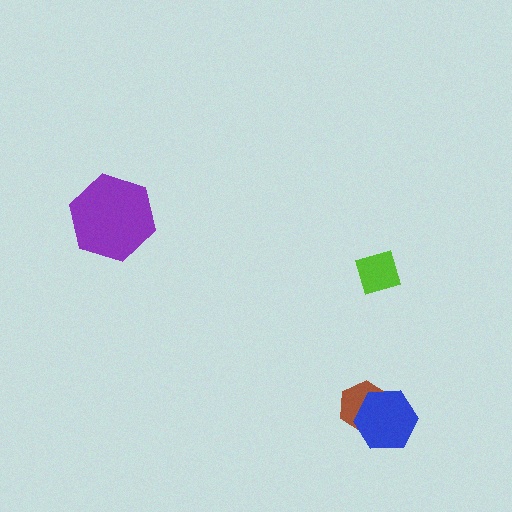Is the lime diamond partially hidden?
No, no other shape covers it.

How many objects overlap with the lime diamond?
0 objects overlap with the lime diamond.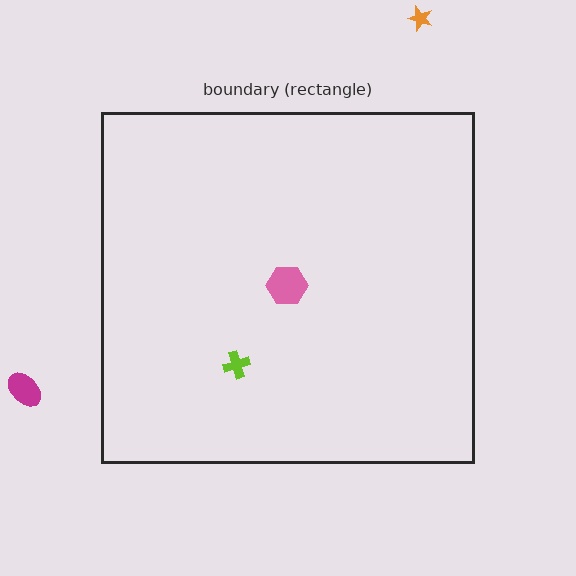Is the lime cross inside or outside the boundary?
Inside.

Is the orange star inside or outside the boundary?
Outside.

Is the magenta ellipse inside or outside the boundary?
Outside.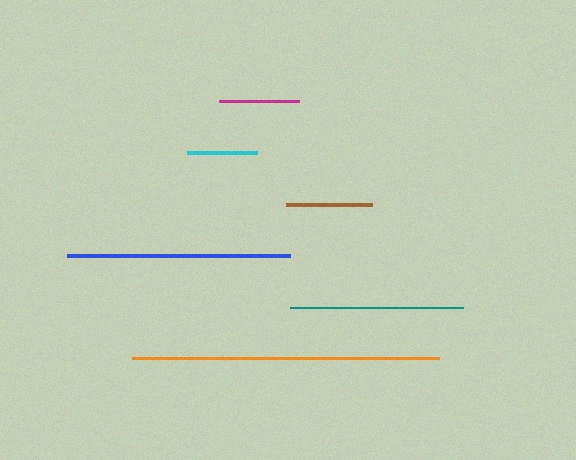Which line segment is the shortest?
The cyan line is the shortest at approximately 71 pixels.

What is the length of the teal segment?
The teal segment is approximately 173 pixels long.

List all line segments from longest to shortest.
From longest to shortest: orange, blue, teal, brown, magenta, cyan.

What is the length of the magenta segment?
The magenta segment is approximately 79 pixels long.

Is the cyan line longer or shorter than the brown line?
The brown line is longer than the cyan line.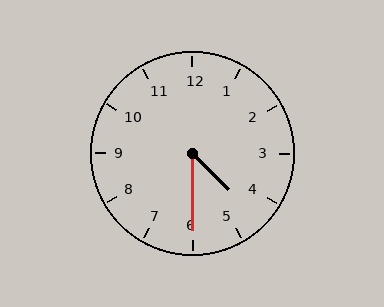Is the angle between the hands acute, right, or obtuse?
It is acute.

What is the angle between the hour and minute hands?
Approximately 45 degrees.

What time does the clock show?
4:30.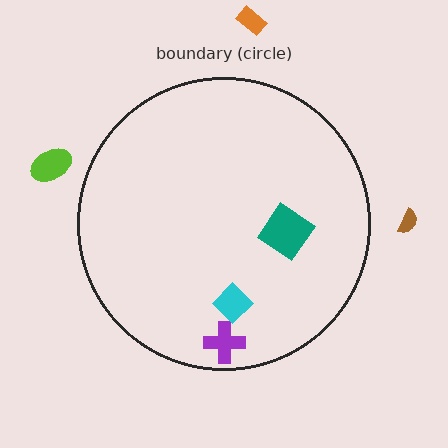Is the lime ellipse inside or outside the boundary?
Outside.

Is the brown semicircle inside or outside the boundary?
Outside.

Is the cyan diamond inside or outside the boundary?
Inside.